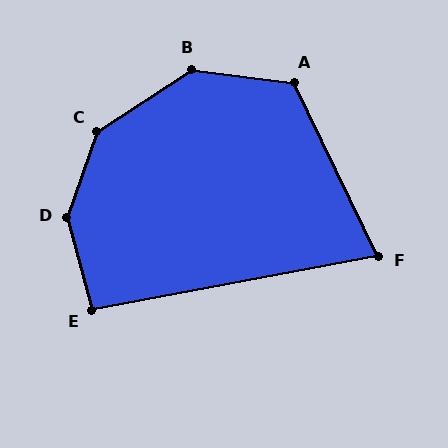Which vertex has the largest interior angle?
D, at approximately 145 degrees.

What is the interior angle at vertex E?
Approximately 95 degrees (approximately right).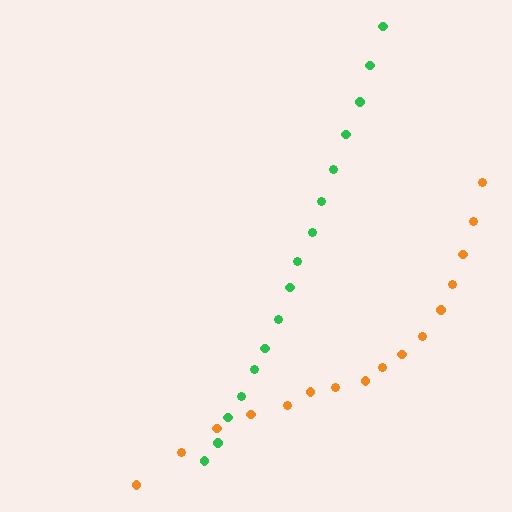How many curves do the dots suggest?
There are 2 distinct paths.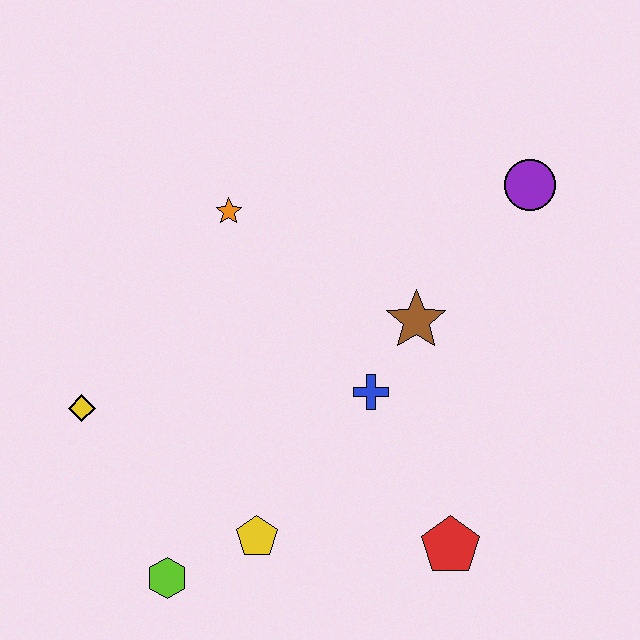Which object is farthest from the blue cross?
The yellow diamond is farthest from the blue cross.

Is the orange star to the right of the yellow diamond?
Yes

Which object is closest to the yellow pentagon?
The lime hexagon is closest to the yellow pentagon.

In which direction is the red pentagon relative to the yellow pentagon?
The red pentagon is to the right of the yellow pentagon.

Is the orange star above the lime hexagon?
Yes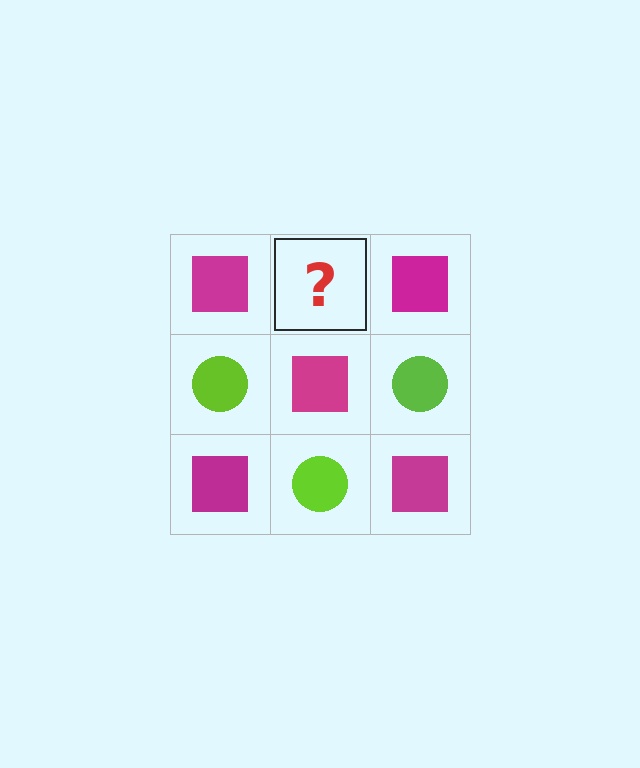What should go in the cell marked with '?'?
The missing cell should contain a lime circle.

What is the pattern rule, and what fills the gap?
The rule is that it alternates magenta square and lime circle in a checkerboard pattern. The gap should be filled with a lime circle.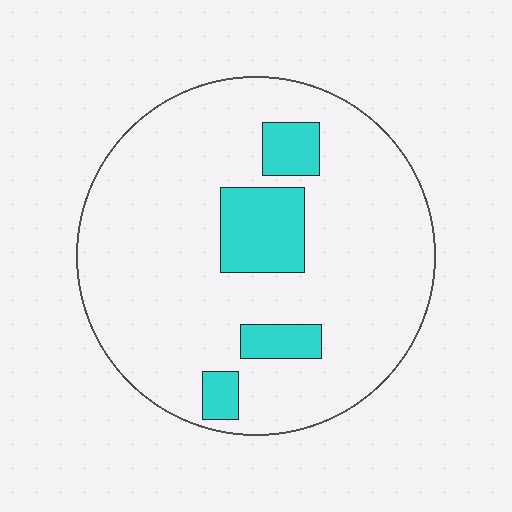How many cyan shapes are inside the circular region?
4.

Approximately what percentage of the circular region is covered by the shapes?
Approximately 15%.